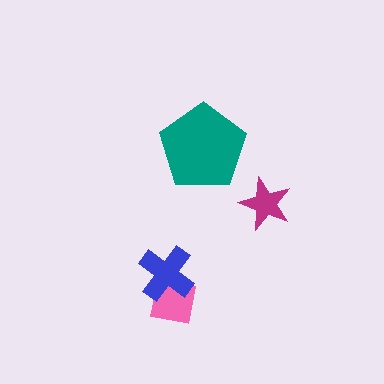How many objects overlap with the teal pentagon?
0 objects overlap with the teal pentagon.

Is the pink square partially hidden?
Yes, it is partially covered by another shape.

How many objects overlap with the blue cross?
1 object overlaps with the blue cross.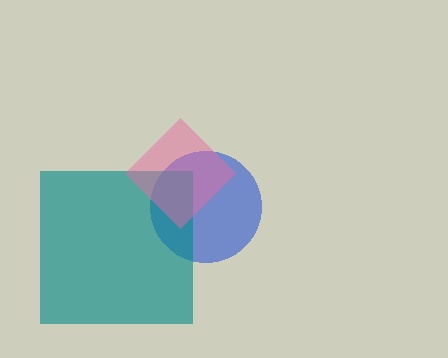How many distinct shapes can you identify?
There are 3 distinct shapes: a blue circle, a teal square, a pink diamond.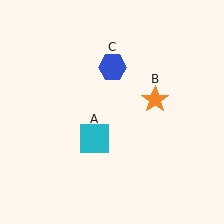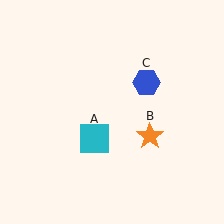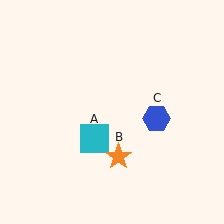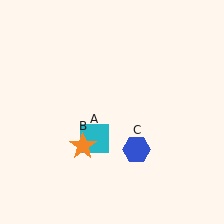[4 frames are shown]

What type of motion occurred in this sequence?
The orange star (object B), blue hexagon (object C) rotated clockwise around the center of the scene.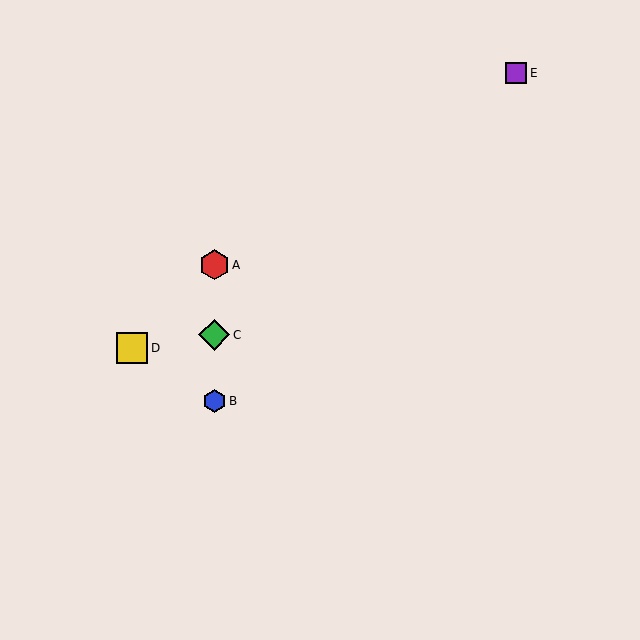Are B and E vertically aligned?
No, B is at x≈214 and E is at x≈516.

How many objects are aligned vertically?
3 objects (A, B, C) are aligned vertically.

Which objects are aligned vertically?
Objects A, B, C are aligned vertically.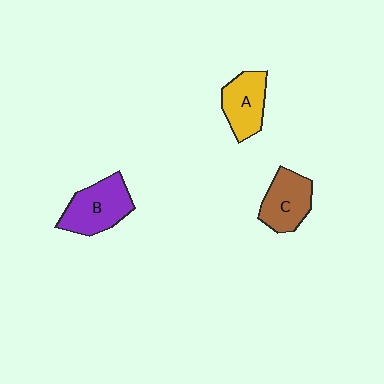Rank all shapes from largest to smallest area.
From largest to smallest: B (purple), C (brown), A (yellow).